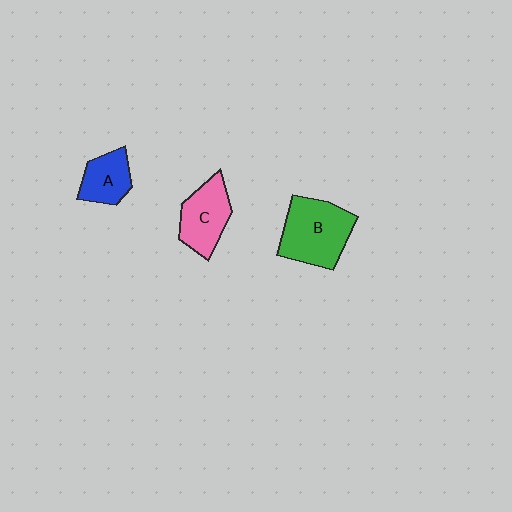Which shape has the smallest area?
Shape A (blue).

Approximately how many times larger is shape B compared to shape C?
Approximately 1.4 times.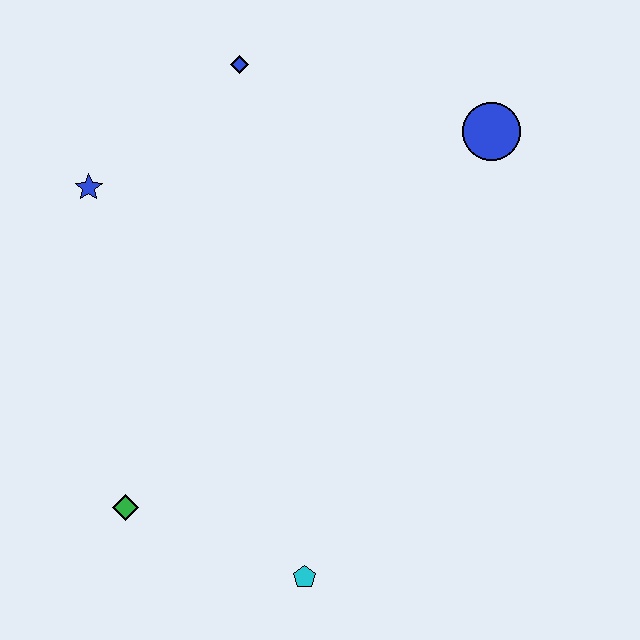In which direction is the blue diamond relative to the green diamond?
The blue diamond is above the green diamond.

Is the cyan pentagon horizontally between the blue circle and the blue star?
Yes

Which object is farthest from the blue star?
The cyan pentagon is farthest from the blue star.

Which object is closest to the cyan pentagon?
The green diamond is closest to the cyan pentagon.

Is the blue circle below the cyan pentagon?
No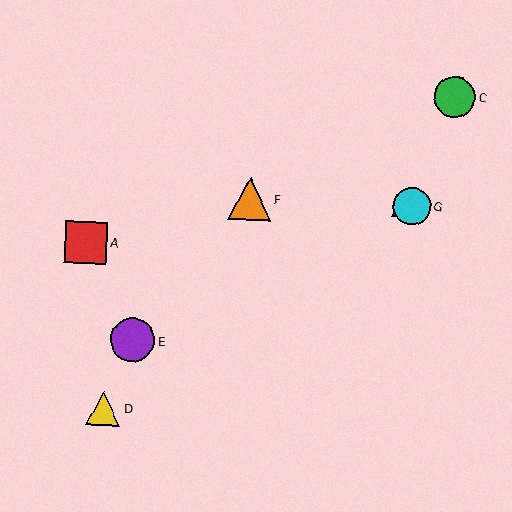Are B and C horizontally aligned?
No, B is at y≈206 and C is at y≈97.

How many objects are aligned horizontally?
3 objects (B, F, G) are aligned horizontally.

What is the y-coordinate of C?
Object C is at y≈97.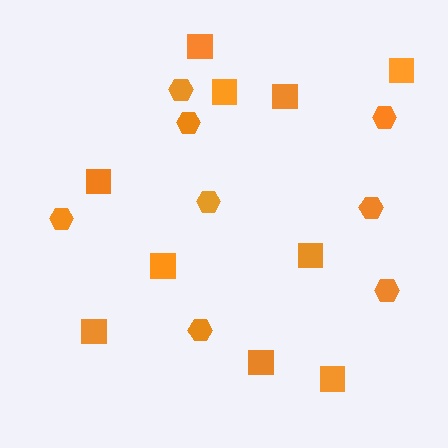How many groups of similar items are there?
There are 2 groups: one group of squares (10) and one group of hexagons (8).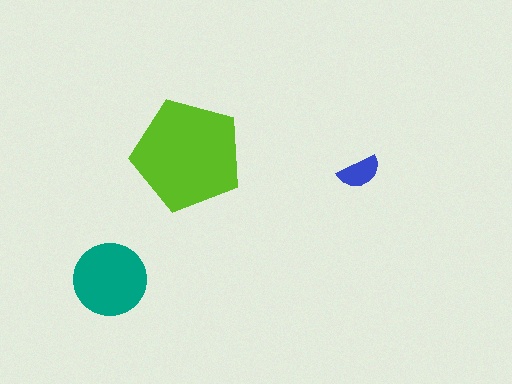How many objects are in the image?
There are 3 objects in the image.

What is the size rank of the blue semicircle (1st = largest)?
3rd.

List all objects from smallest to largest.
The blue semicircle, the teal circle, the lime pentagon.